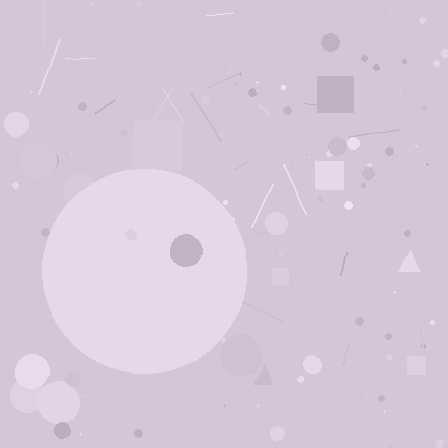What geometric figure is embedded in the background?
A circle is embedded in the background.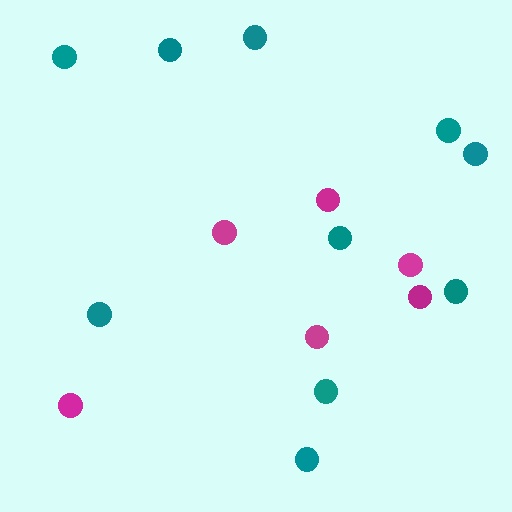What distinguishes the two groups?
There are 2 groups: one group of teal circles (10) and one group of magenta circles (6).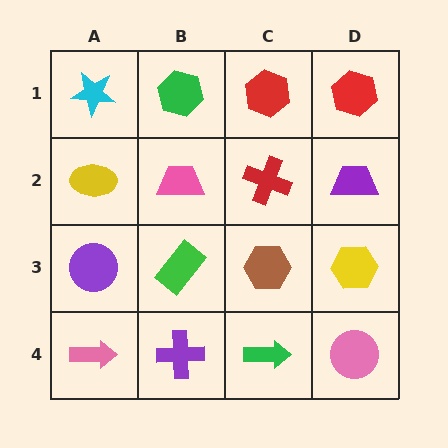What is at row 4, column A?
A pink arrow.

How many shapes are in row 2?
4 shapes.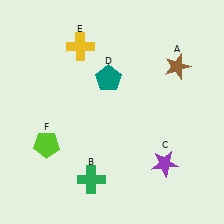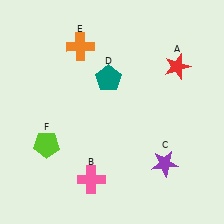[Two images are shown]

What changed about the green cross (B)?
In Image 1, B is green. In Image 2, it changed to pink.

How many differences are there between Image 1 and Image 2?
There are 3 differences between the two images.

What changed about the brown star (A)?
In Image 1, A is brown. In Image 2, it changed to red.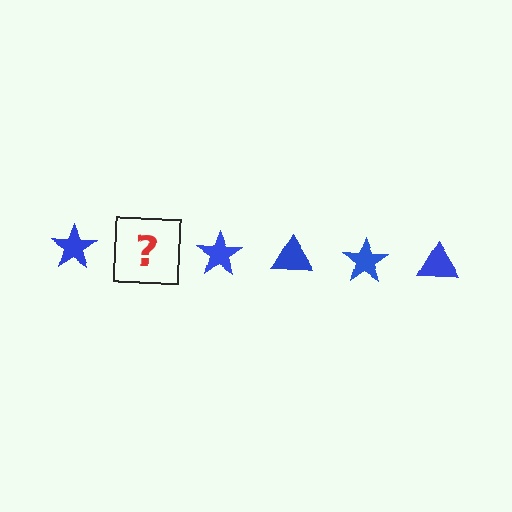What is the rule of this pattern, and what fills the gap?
The rule is that the pattern cycles through star, triangle shapes in blue. The gap should be filled with a blue triangle.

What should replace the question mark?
The question mark should be replaced with a blue triangle.